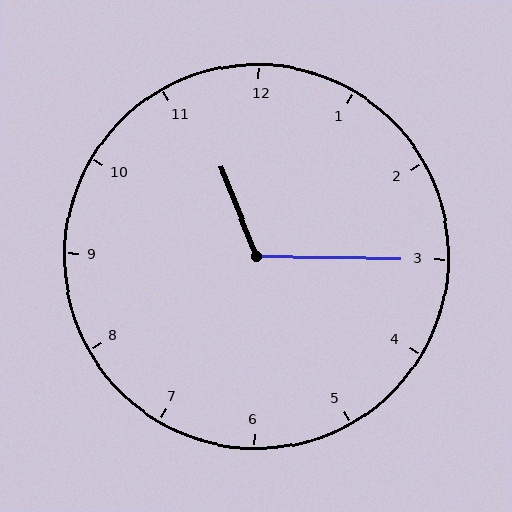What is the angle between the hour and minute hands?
Approximately 112 degrees.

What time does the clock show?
11:15.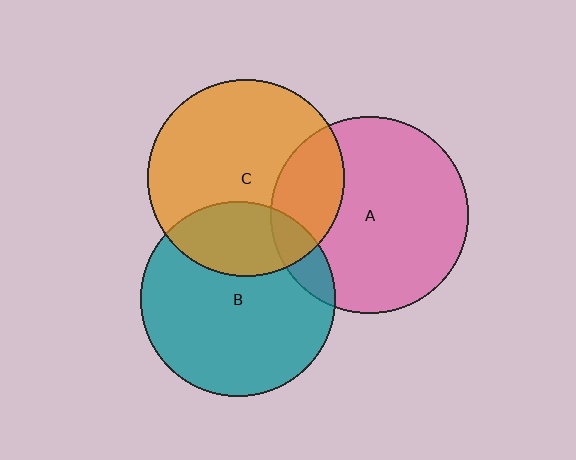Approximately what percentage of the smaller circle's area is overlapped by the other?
Approximately 10%.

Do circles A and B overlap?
Yes.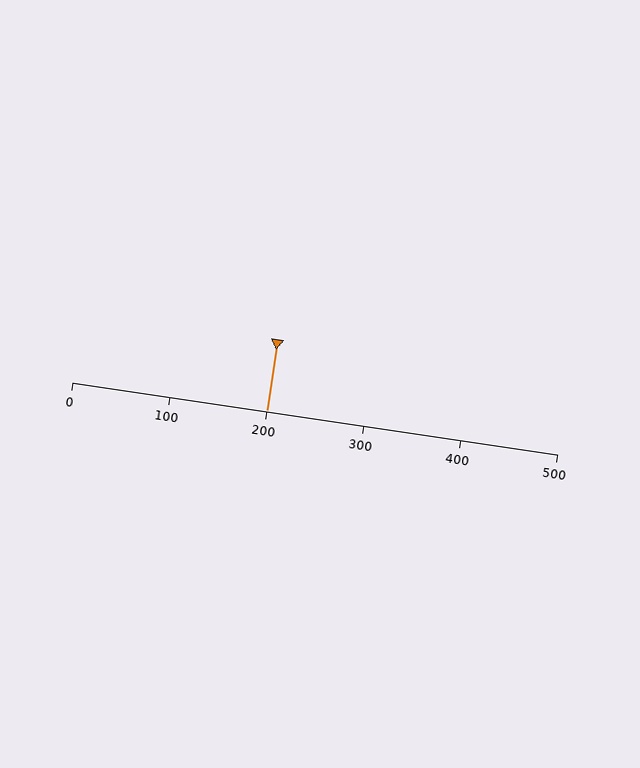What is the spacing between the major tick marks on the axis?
The major ticks are spaced 100 apart.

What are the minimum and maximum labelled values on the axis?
The axis runs from 0 to 500.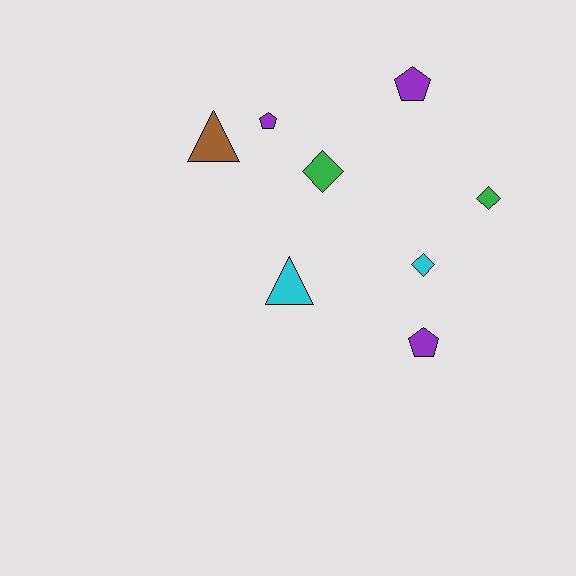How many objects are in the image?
There are 8 objects.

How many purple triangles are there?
There are no purple triangles.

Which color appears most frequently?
Purple, with 3 objects.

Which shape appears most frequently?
Diamond, with 3 objects.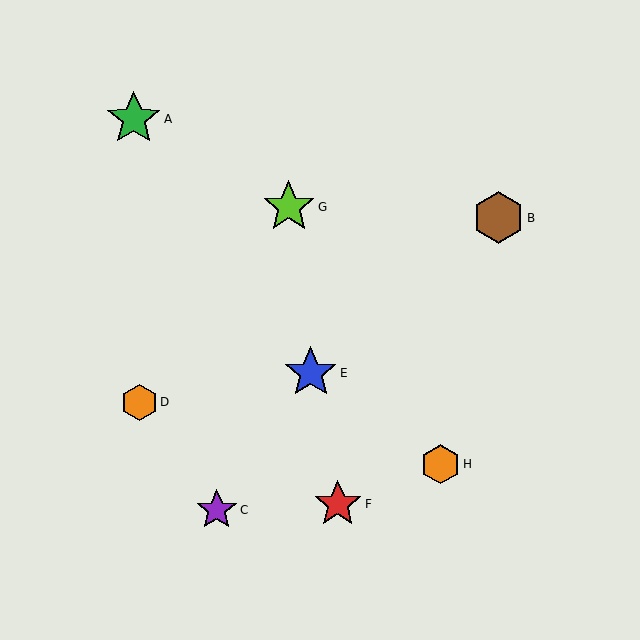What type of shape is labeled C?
Shape C is a purple star.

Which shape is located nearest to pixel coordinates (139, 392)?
The orange hexagon (labeled D) at (139, 402) is nearest to that location.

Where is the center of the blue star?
The center of the blue star is at (311, 373).